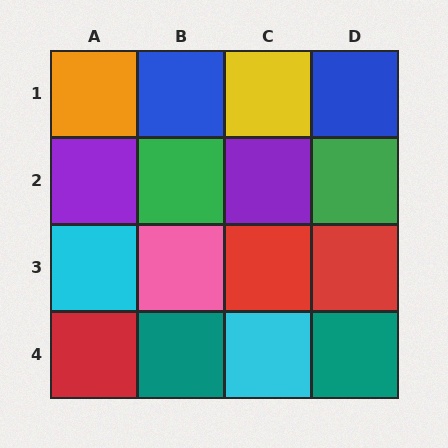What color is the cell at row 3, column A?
Cyan.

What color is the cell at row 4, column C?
Cyan.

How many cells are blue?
2 cells are blue.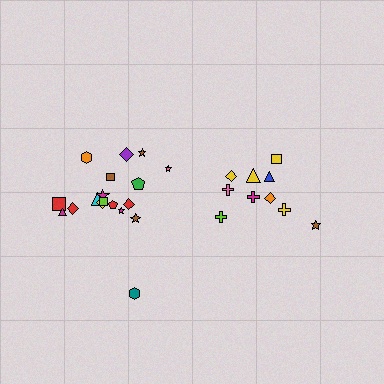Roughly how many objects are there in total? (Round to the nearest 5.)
Roughly 30 objects in total.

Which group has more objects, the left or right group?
The left group.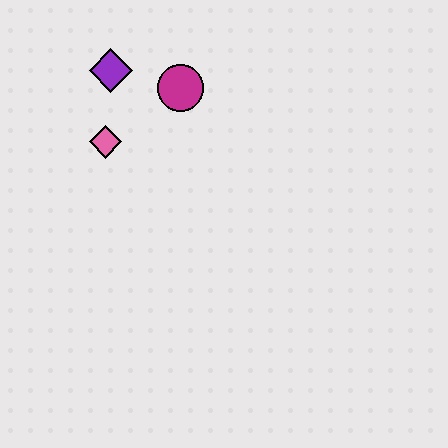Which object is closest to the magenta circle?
The purple diamond is closest to the magenta circle.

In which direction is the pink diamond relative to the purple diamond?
The pink diamond is below the purple diamond.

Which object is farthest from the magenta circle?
The pink diamond is farthest from the magenta circle.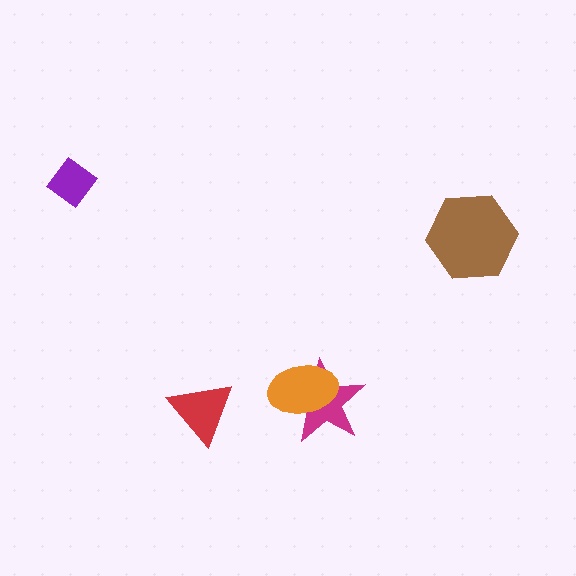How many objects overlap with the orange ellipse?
1 object overlaps with the orange ellipse.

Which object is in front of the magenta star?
The orange ellipse is in front of the magenta star.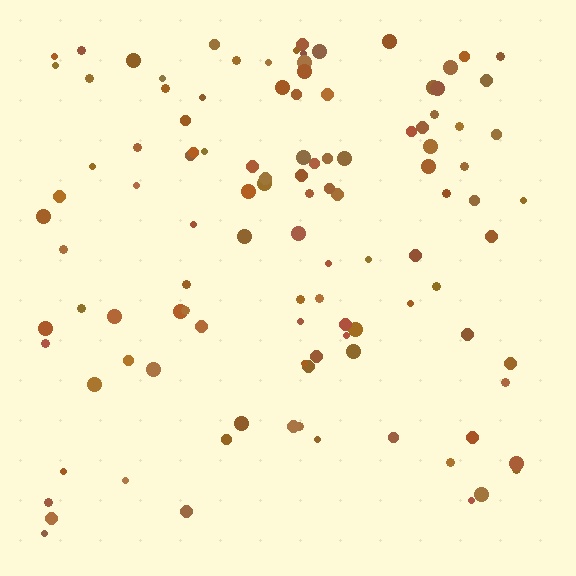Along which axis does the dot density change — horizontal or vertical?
Vertical.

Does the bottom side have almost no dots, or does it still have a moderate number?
Still a moderate number, just noticeably fewer than the top.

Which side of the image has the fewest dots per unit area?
The bottom.